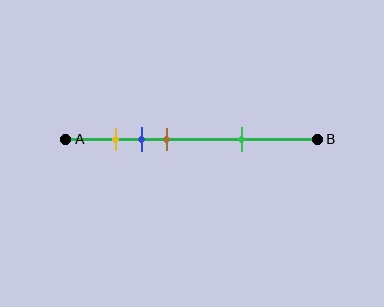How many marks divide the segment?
There are 4 marks dividing the segment.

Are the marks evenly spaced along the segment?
No, the marks are not evenly spaced.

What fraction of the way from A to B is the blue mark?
The blue mark is approximately 30% (0.3) of the way from A to B.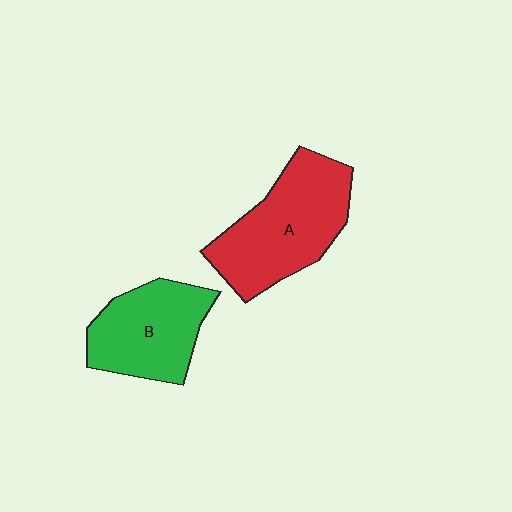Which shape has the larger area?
Shape A (red).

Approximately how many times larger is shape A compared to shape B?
Approximately 1.3 times.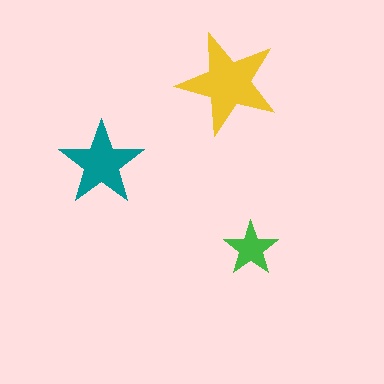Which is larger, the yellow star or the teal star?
The yellow one.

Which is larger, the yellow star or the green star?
The yellow one.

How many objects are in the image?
There are 3 objects in the image.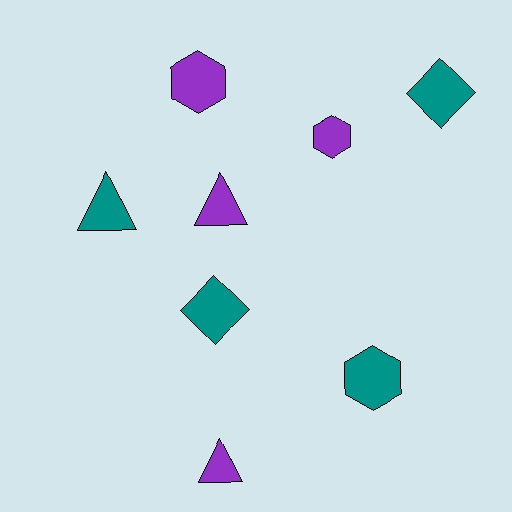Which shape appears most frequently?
Triangle, with 3 objects.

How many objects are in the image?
There are 8 objects.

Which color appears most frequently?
Purple, with 4 objects.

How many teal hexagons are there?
There is 1 teal hexagon.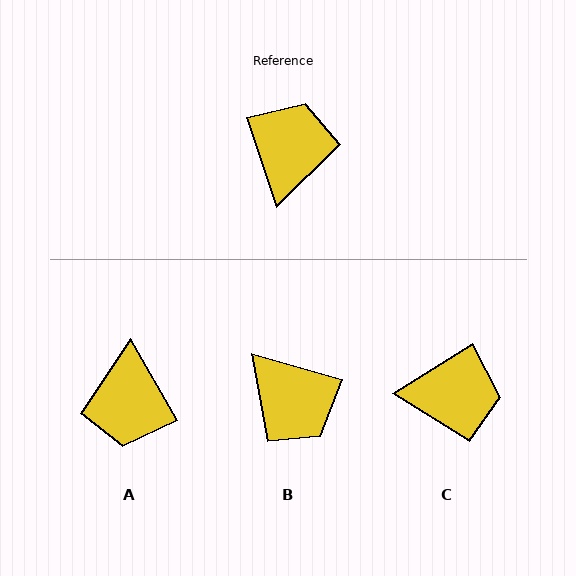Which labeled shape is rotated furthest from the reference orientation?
A, about 169 degrees away.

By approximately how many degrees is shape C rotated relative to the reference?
Approximately 76 degrees clockwise.